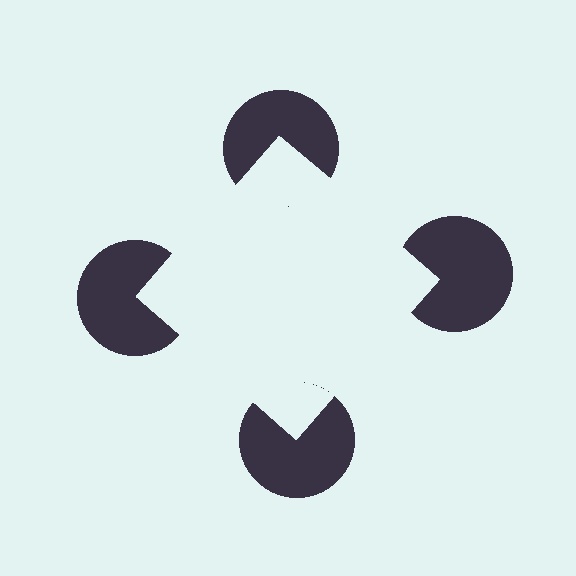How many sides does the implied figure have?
4 sides.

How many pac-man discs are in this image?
There are 4 — one at each vertex of the illusory square.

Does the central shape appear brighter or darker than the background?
It typically appears slightly brighter than the background, even though no actual brightness change is drawn.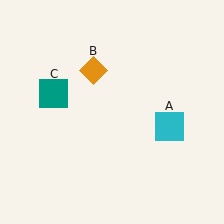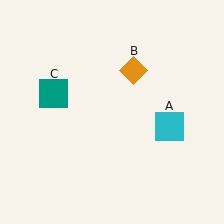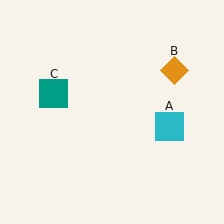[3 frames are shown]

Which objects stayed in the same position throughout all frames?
Cyan square (object A) and teal square (object C) remained stationary.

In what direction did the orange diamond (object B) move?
The orange diamond (object B) moved right.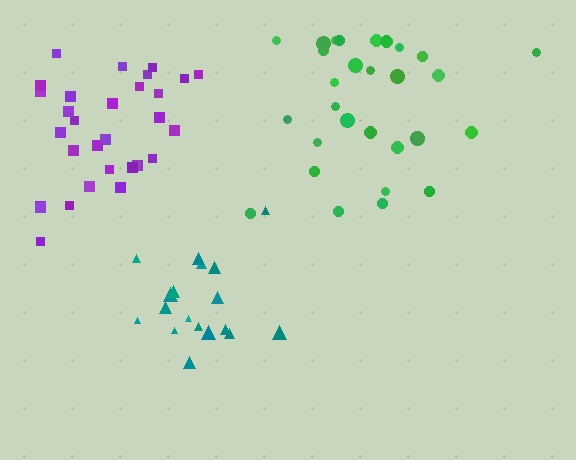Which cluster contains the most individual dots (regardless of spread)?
Purple (32).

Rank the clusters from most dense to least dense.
green, teal, purple.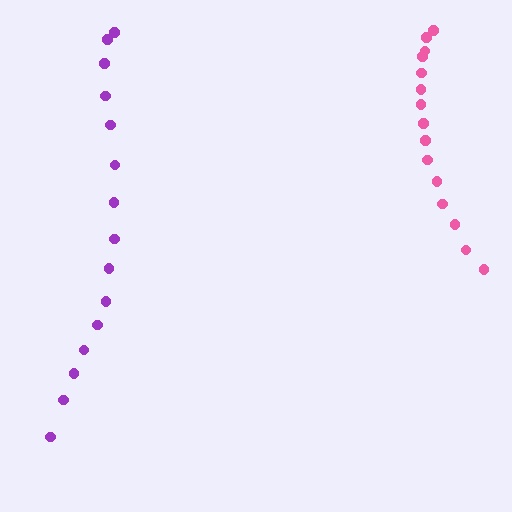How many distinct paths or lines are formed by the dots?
There are 2 distinct paths.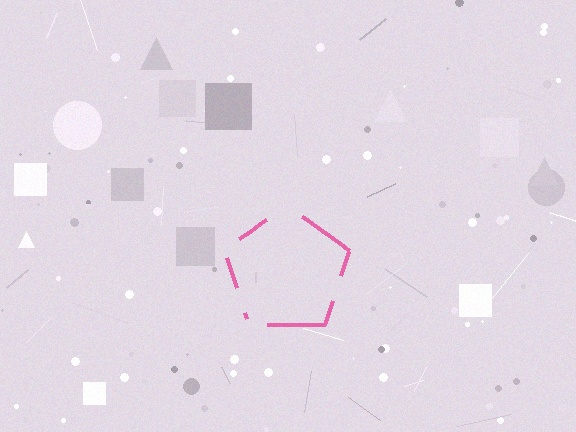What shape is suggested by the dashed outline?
The dashed outline suggests a pentagon.